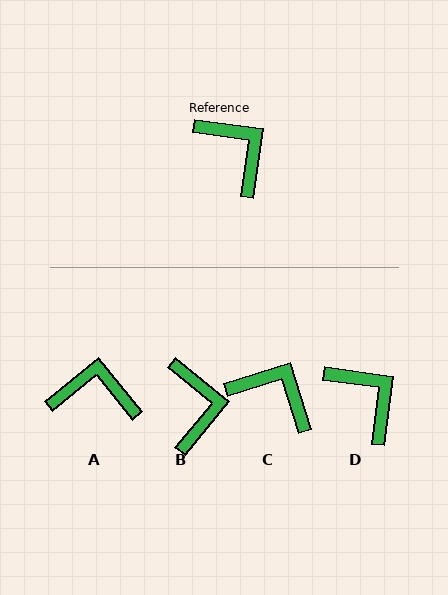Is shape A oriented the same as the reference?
No, it is off by about 47 degrees.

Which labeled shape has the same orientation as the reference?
D.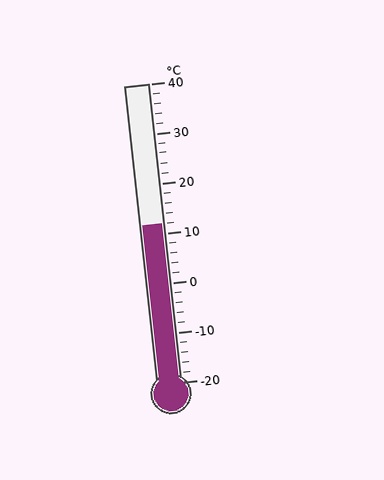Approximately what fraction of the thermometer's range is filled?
The thermometer is filled to approximately 55% of its range.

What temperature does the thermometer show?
The thermometer shows approximately 12°C.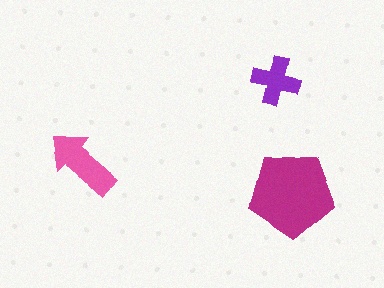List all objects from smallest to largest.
The purple cross, the pink arrow, the magenta pentagon.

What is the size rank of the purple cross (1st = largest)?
3rd.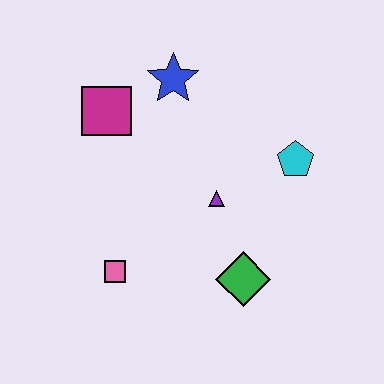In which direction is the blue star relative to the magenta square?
The blue star is to the right of the magenta square.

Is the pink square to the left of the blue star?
Yes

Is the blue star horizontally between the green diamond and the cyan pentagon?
No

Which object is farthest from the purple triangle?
The magenta square is farthest from the purple triangle.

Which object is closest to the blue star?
The magenta square is closest to the blue star.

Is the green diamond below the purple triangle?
Yes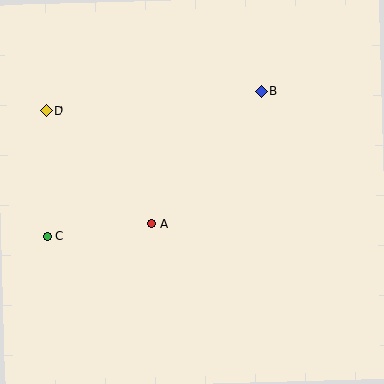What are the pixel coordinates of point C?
Point C is at (47, 236).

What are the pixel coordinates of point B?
Point B is at (262, 91).